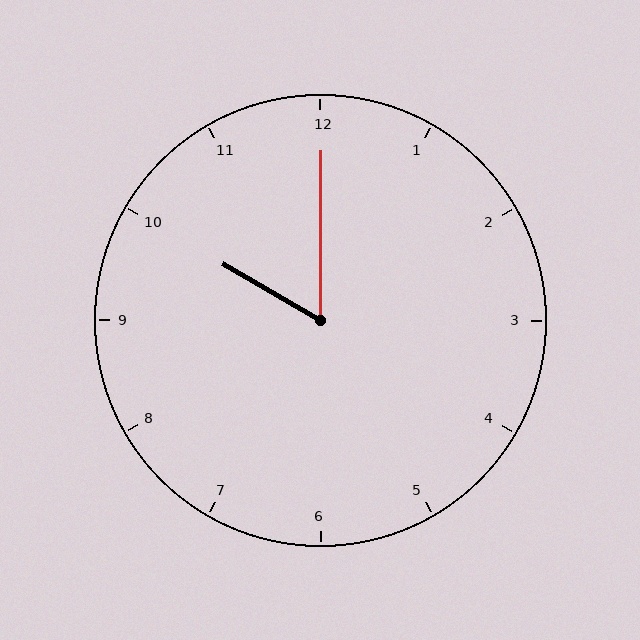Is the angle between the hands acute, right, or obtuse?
It is acute.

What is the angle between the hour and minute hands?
Approximately 60 degrees.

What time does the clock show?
10:00.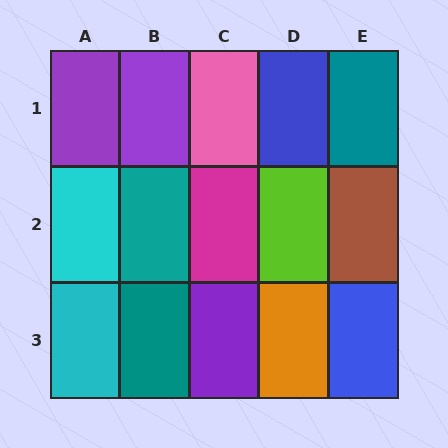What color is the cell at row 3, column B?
Teal.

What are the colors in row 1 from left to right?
Purple, purple, pink, blue, teal.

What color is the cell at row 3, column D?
Orange.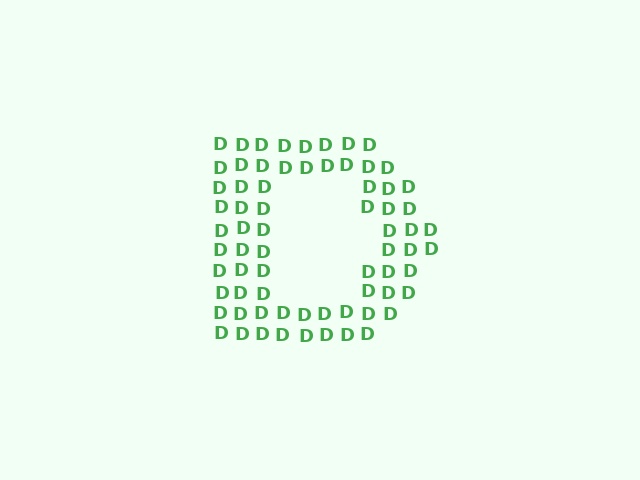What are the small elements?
The small elements are letter D's.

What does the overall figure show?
The overall figure shows the letter D.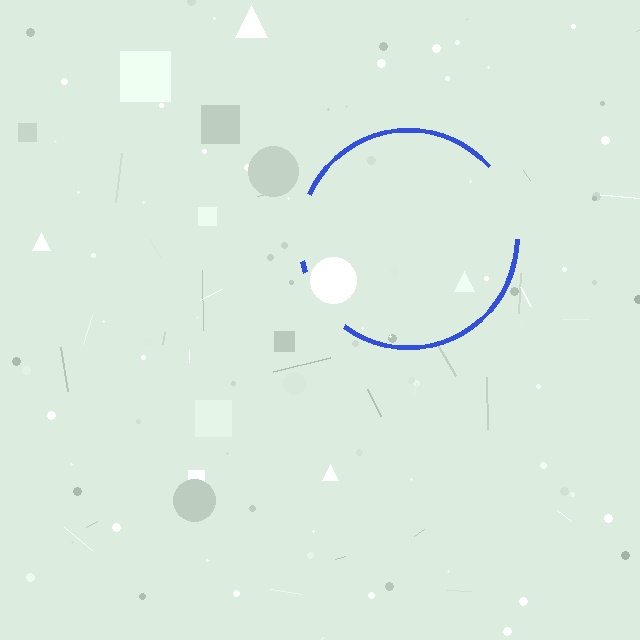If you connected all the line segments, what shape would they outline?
They would outline a circle.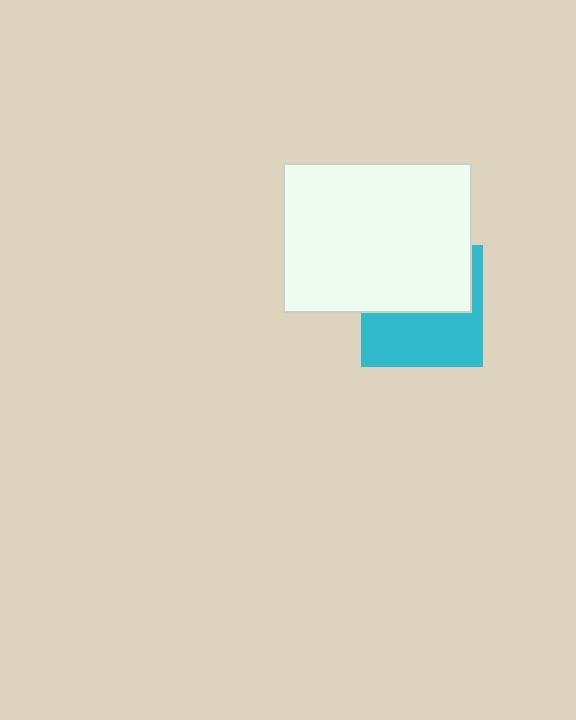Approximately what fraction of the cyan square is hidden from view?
Roughly 50% of the cyan square is hidden behind the white rectangle.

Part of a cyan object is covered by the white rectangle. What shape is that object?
It is a square.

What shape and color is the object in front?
The object in front is a white rectangle.